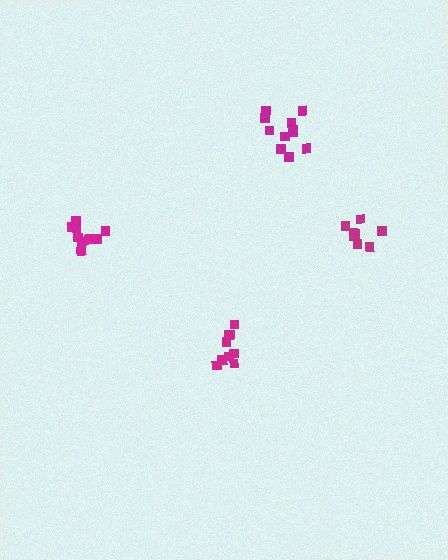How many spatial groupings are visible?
There are 4 spatial groupings.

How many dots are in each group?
Group 1: 11 dots, Group 2: 9 dots, Group 3: 11 dots, Group 4: 8 dots (39 total).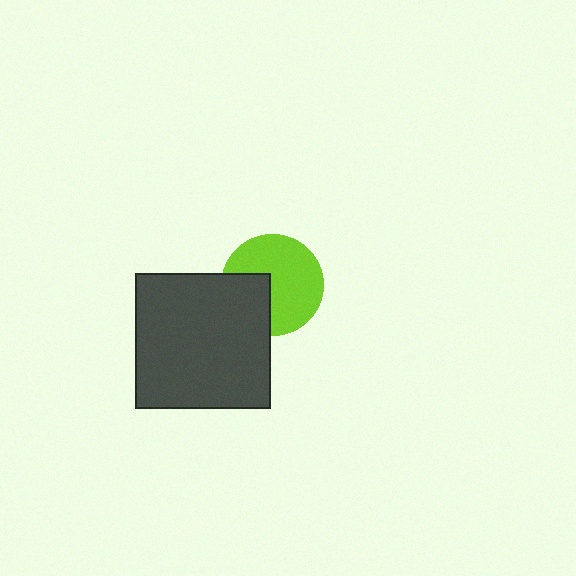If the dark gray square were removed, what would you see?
You would see the complete lime circle.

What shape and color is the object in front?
The object in front is a dark gray square.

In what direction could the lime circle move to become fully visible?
The lime circle could move toward the upper-right. That would shift it out from behind the dark gray square entirely.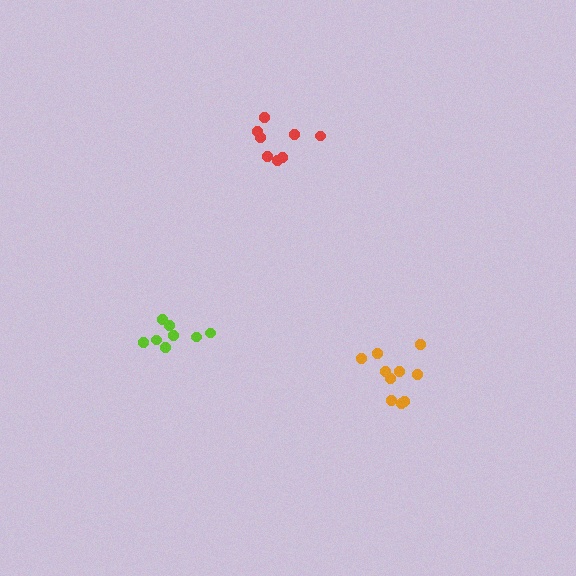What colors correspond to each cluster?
The clusters are colored: orange, red, lime.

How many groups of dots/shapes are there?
There are 3 groups.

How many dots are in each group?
Group 1: 10 dots, Group 2: 8 dots, Group 3: 8 dots (26 total).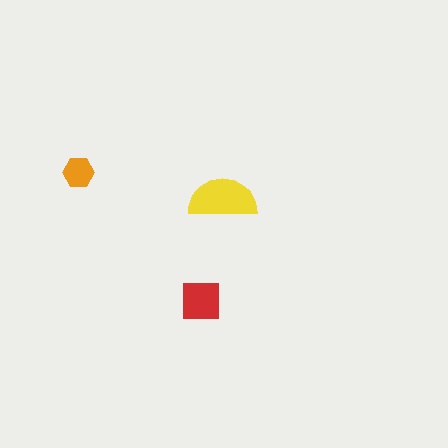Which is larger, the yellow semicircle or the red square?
The yellow semicircle.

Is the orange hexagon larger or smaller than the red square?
Smaller.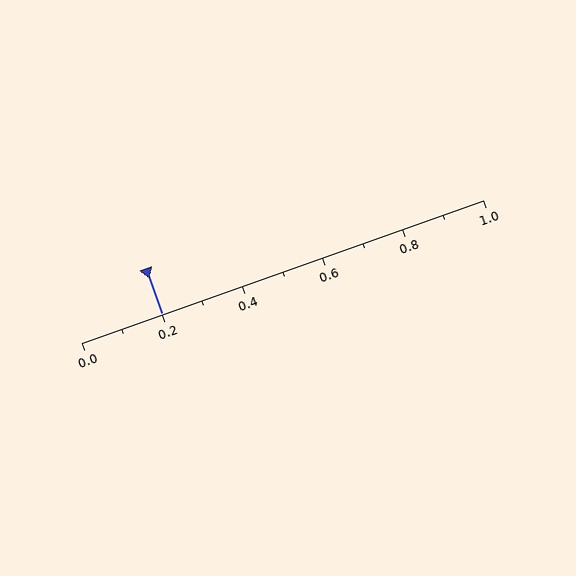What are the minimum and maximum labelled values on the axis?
The axis runs from 0.0 to 1.0.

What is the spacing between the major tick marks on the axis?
The major ticks are spaced 0.2 apart.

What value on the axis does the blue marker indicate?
The marker indicates approximately 0.2.